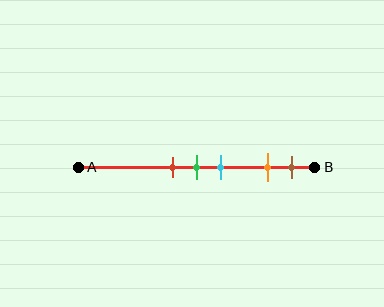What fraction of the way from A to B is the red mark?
The red mark is approximately 40% (0.4) of the way from A to B.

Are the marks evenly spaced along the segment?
No, the marks are not evenly spaced.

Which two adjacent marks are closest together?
The red and green marks are the closest adjacent pair.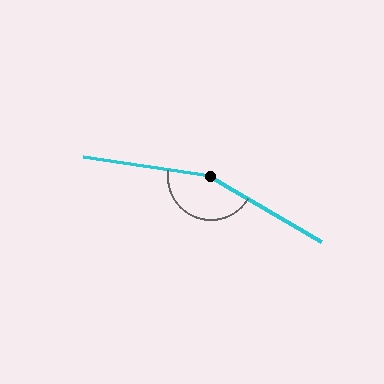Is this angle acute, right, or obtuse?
It is obtuse.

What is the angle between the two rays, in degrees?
Approximately 159 degrees.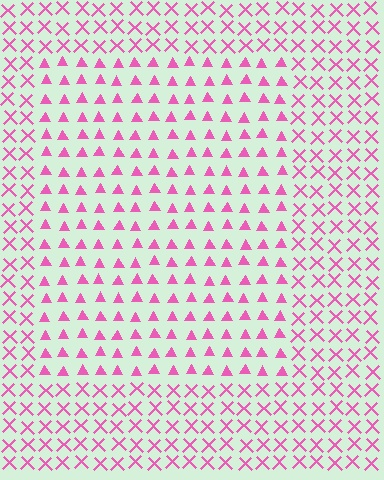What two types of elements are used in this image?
The image uses triangles inside the rectangle region and X marks outside it.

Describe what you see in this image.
The image is filled with small pink elements arranged in a uniform grid. A rectangle-shaped region contains triangles, while the surrounding area contains X marks. The boundary is defined purely by the change in element shape.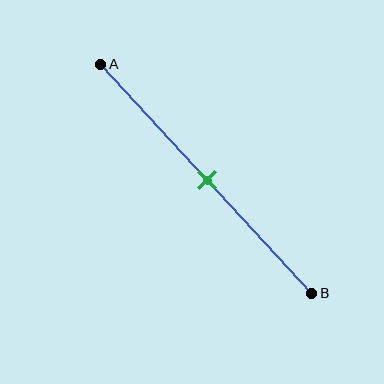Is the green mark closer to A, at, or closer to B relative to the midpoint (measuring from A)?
The green mark is approximately at the midpoint of segment AB.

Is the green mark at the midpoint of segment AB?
Yes, the mark is approximately at the midpoint.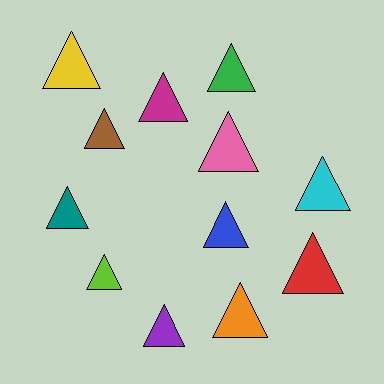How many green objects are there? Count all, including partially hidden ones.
There is 1 green object.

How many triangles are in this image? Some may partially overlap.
There are 12 triangles.